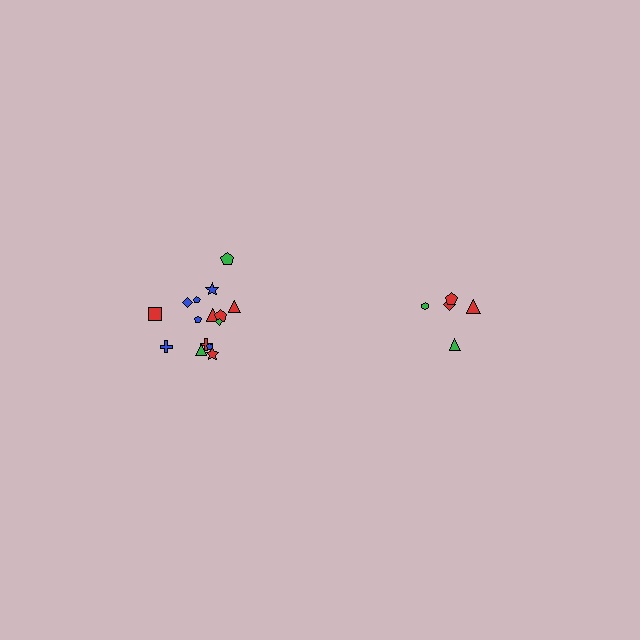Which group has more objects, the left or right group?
The left group.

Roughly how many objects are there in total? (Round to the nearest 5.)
Roughly 20 objects in total.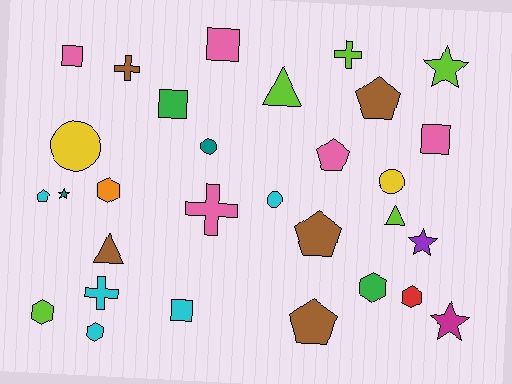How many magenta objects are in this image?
There is 1 magenta object.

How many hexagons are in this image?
There are 5 hexagons.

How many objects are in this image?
There are 30 objects.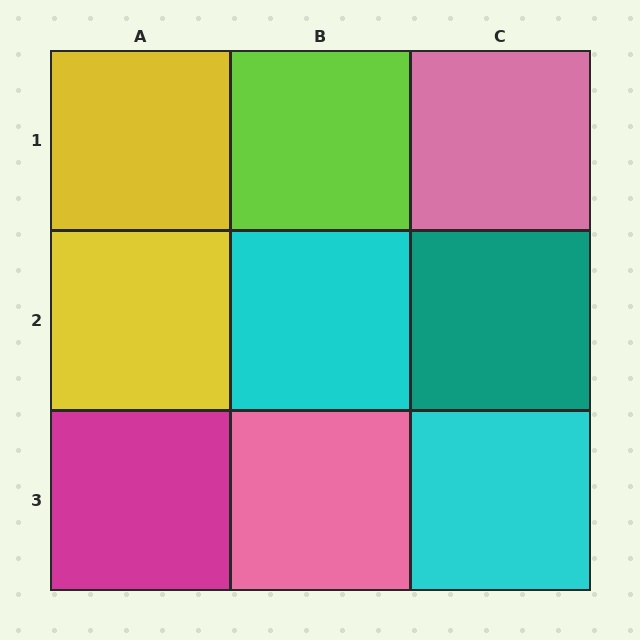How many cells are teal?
1 cell is teal.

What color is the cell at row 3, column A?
Magenta.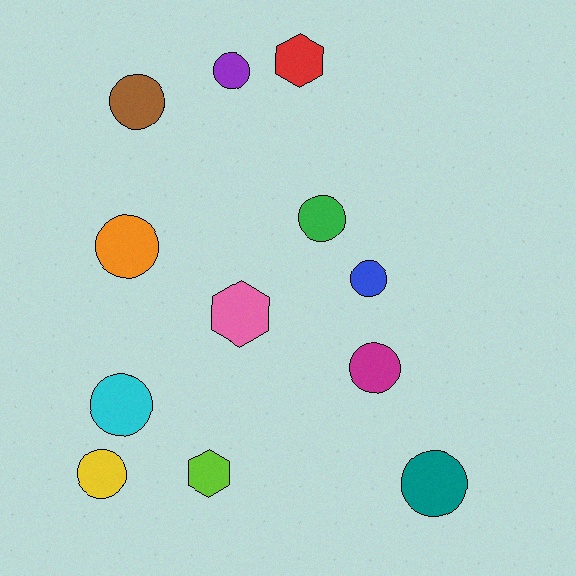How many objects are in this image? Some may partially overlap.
There are 12 objects.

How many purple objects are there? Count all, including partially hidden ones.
There is 1 purple object.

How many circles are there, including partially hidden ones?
There are 9 circles.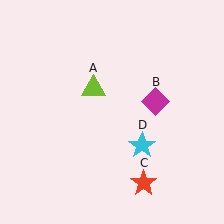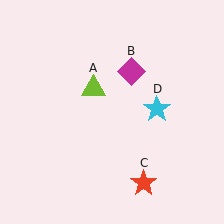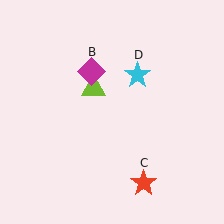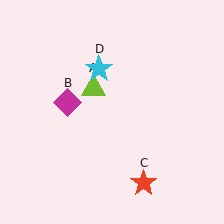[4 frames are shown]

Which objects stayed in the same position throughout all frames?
Lime triangle (object A) and red star (object C) remained stationary.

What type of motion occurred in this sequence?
The magenta diamond (object B), cyan star (object D) rotated counterclockwise around the center of the scene.